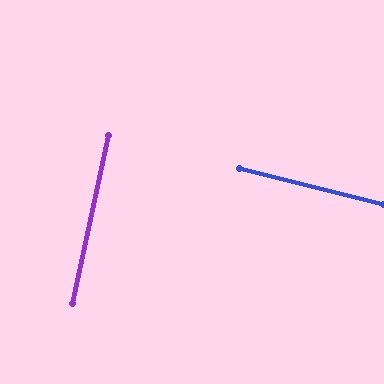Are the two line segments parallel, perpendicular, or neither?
Perpendicular — they meet at approximately 88°.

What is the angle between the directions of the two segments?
Approximately 88 degrees.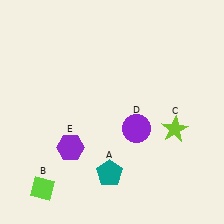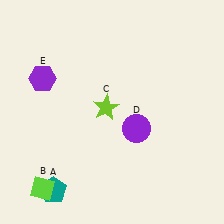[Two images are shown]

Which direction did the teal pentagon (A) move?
The teal pentagon (A) moved left.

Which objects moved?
The objects that moved are: the teal pentagon (A), the lime star (C), the purple hexagon (E).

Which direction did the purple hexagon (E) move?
The purple hexagon (E) moved up.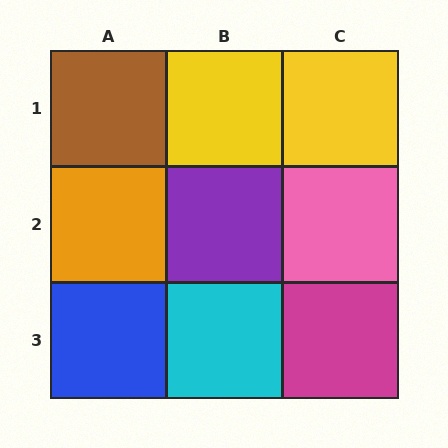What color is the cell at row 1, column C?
Yellow.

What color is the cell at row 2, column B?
Purple.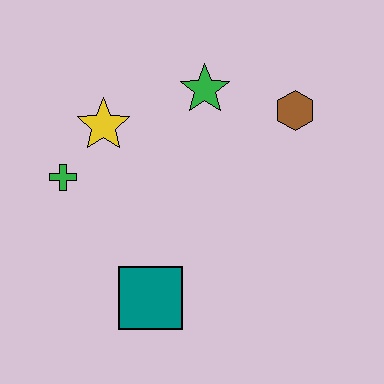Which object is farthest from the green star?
The teal square is farthest from the green star.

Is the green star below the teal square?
No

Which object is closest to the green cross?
The yellow star is closest to the green cross.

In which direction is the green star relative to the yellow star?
The green star is to the right of the yellow star.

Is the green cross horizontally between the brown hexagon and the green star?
No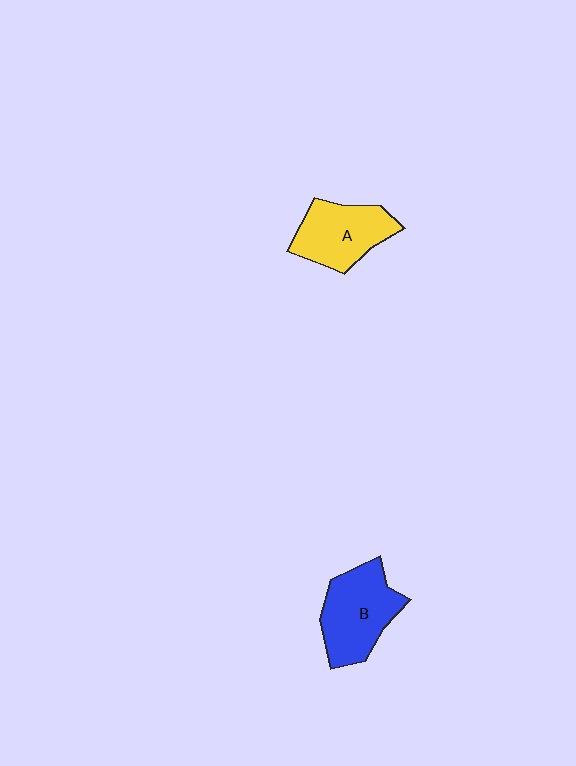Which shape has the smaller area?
Shape A (yellow).